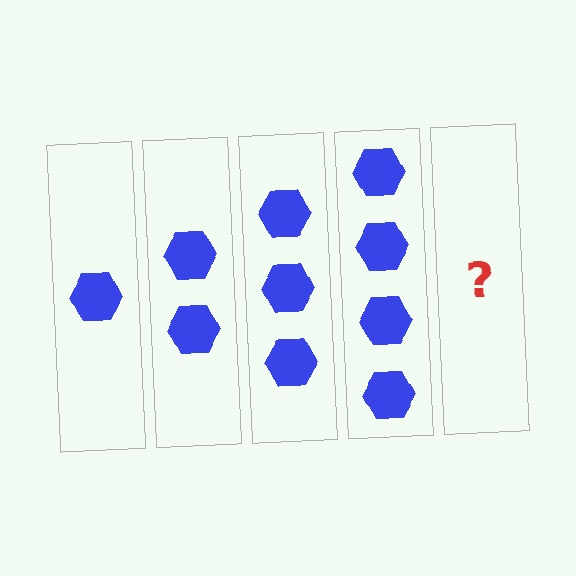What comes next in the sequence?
The next element should be 5 hexagons.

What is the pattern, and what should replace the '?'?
The pattern is that each step adds one more hexagon. The '?' should be 5 hexagons.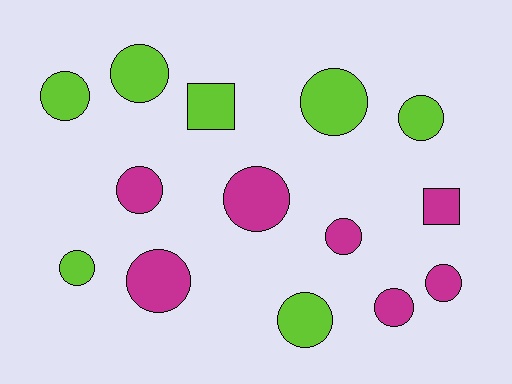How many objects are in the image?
There are 14 objects.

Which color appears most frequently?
Lime, with 7 objects.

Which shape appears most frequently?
Circle, with 12 objects.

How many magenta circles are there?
There are 6 magenta circles.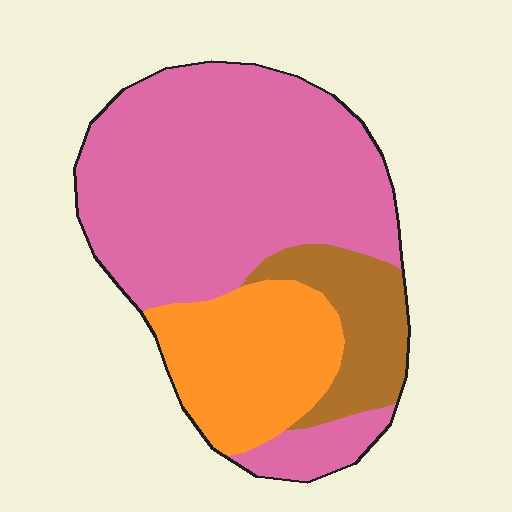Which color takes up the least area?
Brown, at roughly 15%.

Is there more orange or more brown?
Orange.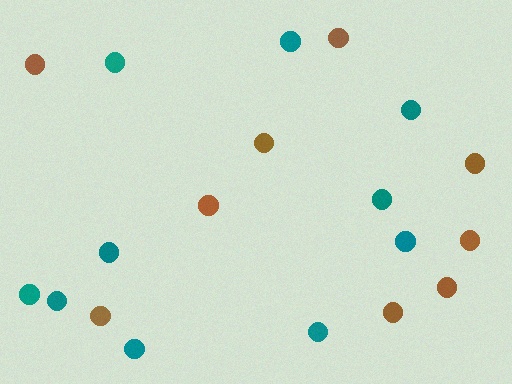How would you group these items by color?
There are 2 groups: one group of teal circles (10) and one group of brown circles (9).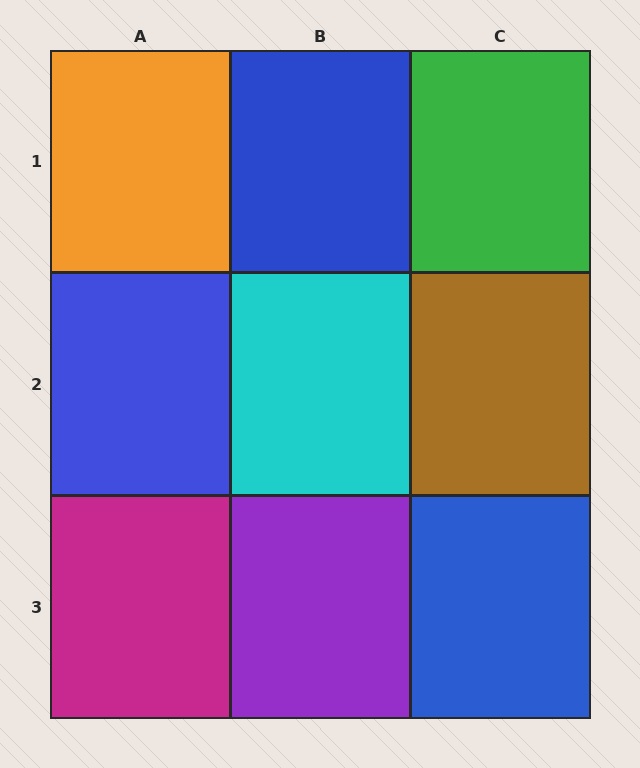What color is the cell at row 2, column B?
Cyan.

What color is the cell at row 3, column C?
Blue.